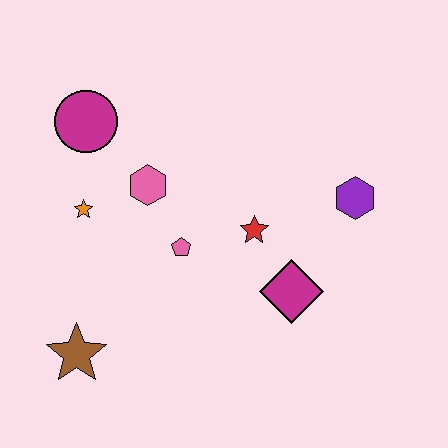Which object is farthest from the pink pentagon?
The purple hexagon is farthest from the pink pentagon.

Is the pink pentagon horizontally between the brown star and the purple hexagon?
Yes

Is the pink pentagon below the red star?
Yes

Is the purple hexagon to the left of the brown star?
No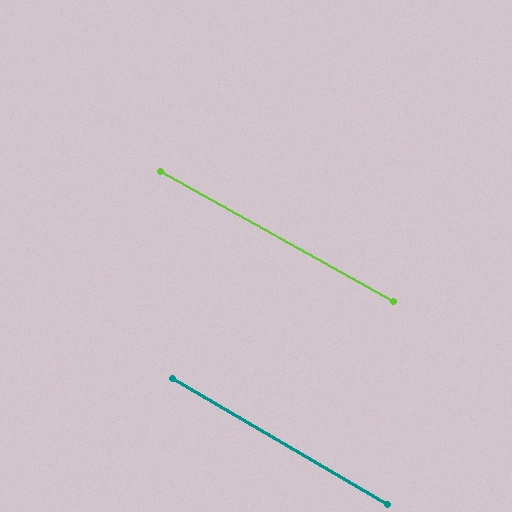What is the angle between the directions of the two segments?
Approximately 1 degree.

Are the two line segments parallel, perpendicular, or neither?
Parallel — their directions differ by only 1.2°.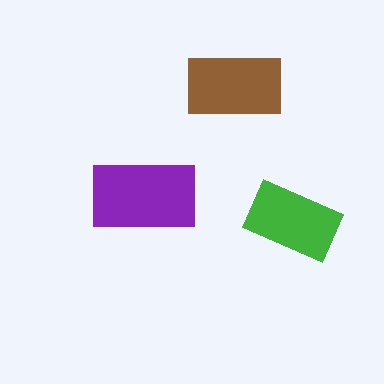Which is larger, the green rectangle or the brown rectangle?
The brown one.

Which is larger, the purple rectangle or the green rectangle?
The purple one.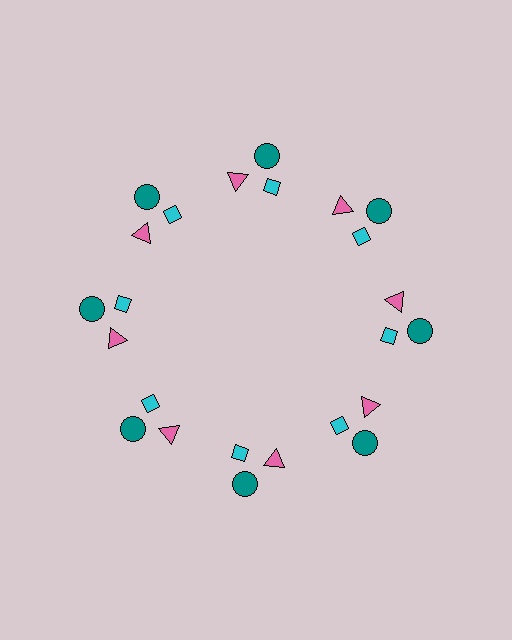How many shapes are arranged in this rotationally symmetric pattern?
There are 24 shapes, arranged in 8 groups of 3.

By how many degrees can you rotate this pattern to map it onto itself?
The pattern maps onto itself every 45 degrees of rotation.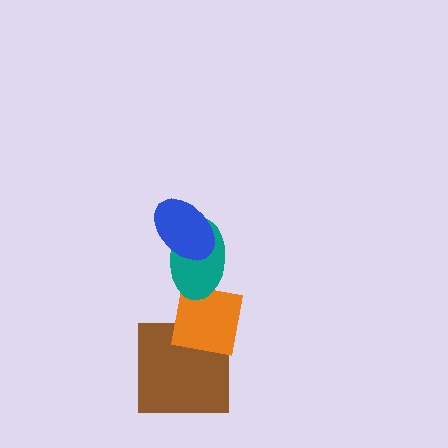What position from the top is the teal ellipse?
The teal ellipse is 2nd from the top.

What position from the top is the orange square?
The orange square is 3rd from the top.